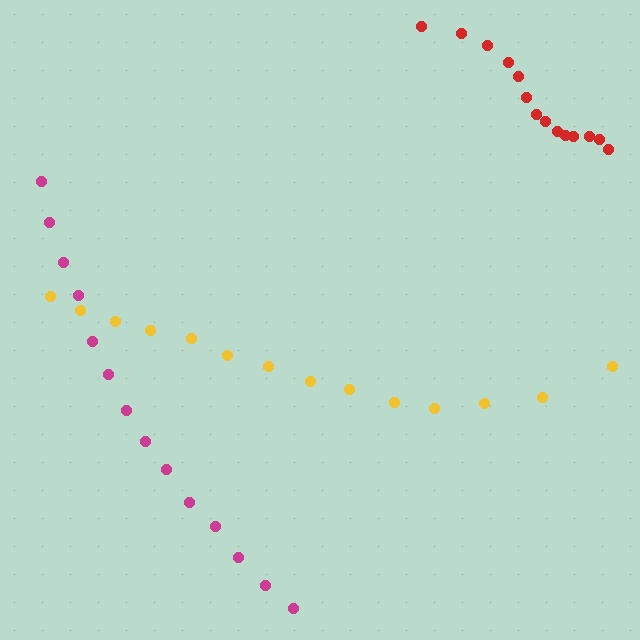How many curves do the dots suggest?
There are 3 distinct paths.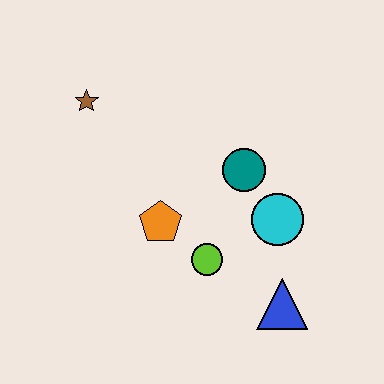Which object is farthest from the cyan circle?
The brown star is farthest from the cyan circle.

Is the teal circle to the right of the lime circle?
Yes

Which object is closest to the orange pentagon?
The lime circle is closest to the orange pentagon.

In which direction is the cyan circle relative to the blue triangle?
The cyan circle is above the blue triangle.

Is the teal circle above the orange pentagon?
Yes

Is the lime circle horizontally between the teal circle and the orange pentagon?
Yes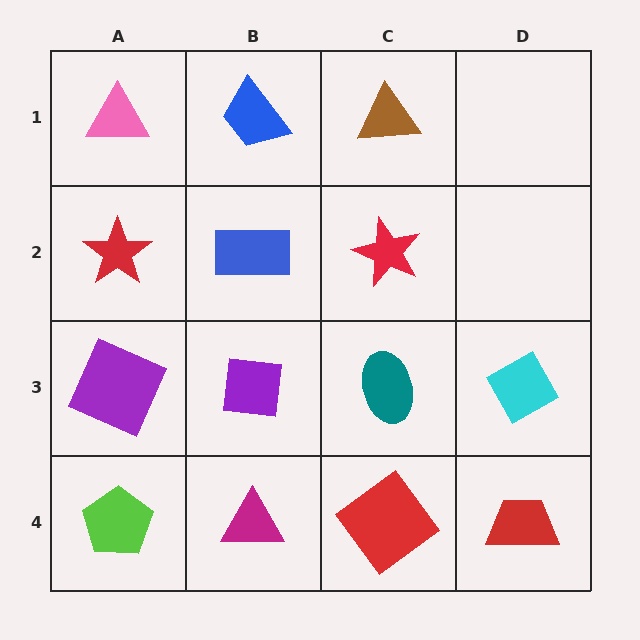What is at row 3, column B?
A purple square.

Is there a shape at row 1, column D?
No, that cell is empty.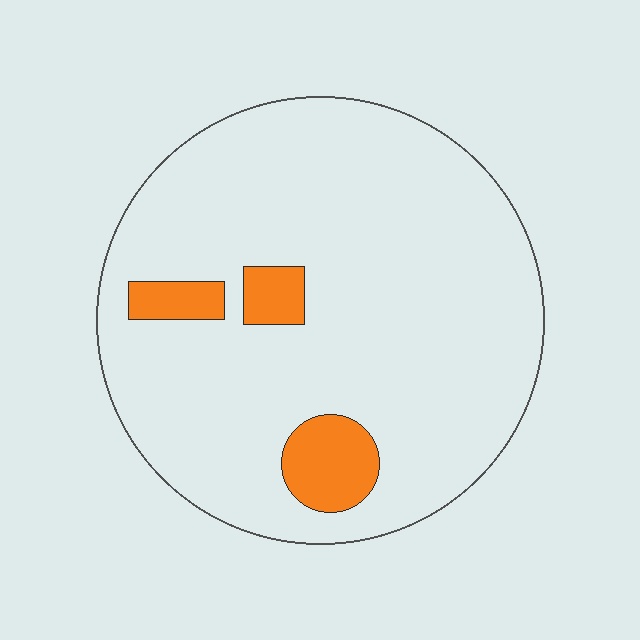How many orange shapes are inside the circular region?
3.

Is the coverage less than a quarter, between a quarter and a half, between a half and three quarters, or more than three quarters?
Less than a quarter.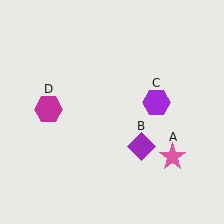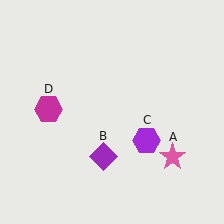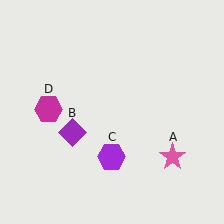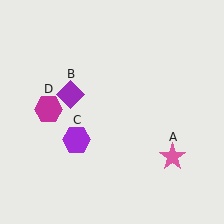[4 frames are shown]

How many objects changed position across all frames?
2 objects changed position: purple diamond (object B), purple hexagon (object C).